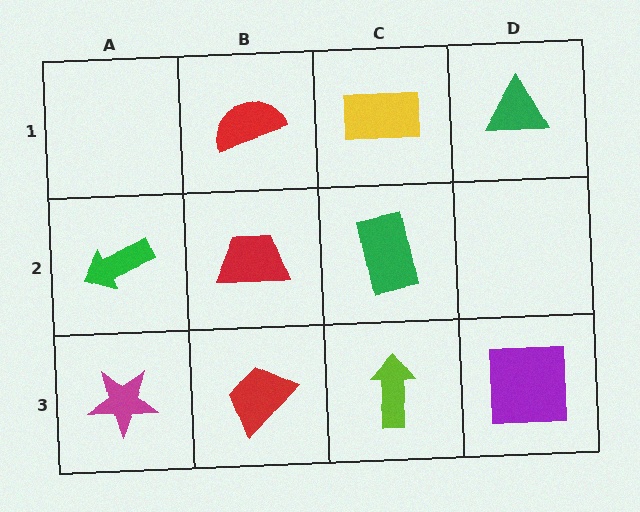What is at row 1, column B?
A red semicircle.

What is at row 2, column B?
A red trapezoid.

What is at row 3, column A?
A magenta star.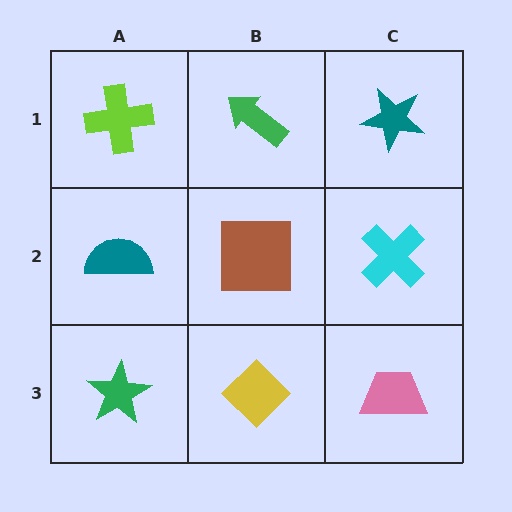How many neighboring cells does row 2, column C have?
3.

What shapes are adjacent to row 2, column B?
A green arrow (row 1, column B), a yellow diamond (row 3, column B), a teal semicircle (row 2, column A), a cyan cross (row 2, column C).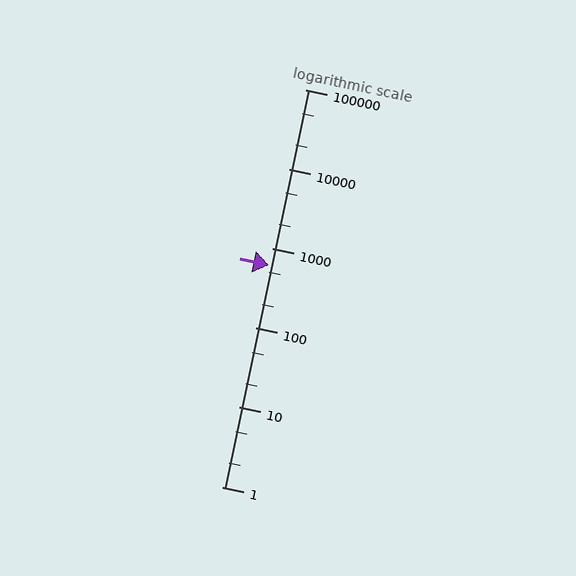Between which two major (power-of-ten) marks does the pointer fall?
The pointer is between 100 and 1000.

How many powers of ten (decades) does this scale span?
The scale spans 5 decades, from 1 to 100000.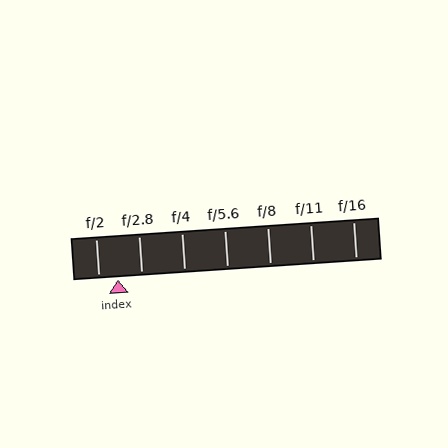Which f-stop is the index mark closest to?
The index mark is closest to f/2.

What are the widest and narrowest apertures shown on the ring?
The widest aperture shown is f/2 and the narrowest is f/16.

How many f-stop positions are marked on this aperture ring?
There are 7 f-stop positions marked.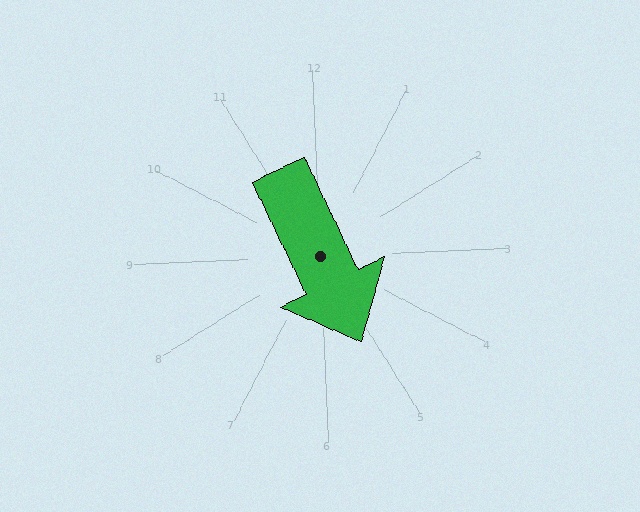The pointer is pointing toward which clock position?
Roughly 5 o'clock.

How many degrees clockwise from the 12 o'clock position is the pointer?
Approximately 157 degrees.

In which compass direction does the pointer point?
Southeast.